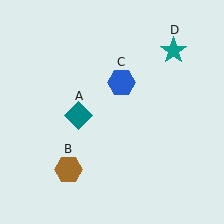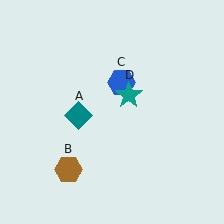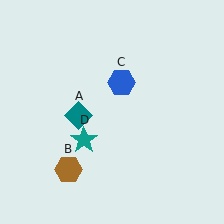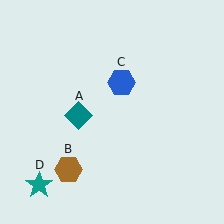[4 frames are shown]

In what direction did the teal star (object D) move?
The teal star (object D) moved down and to the left.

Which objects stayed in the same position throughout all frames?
Teal diamond (object A) and brown hexagon (object B) and blue hexagon (object C) remained stationary.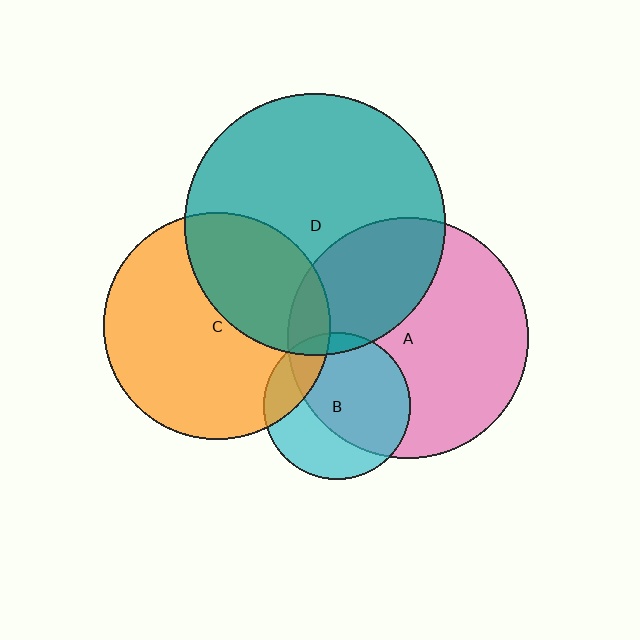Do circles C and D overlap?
Yes.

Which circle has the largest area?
Circle D (teal).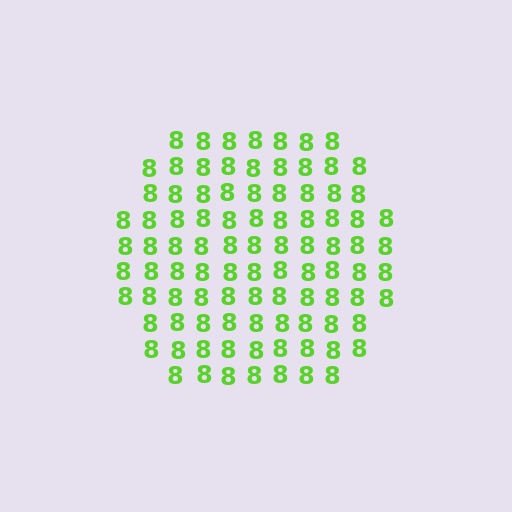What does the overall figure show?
The overall figure shows a hexagon.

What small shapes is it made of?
It is made of small digit 8's.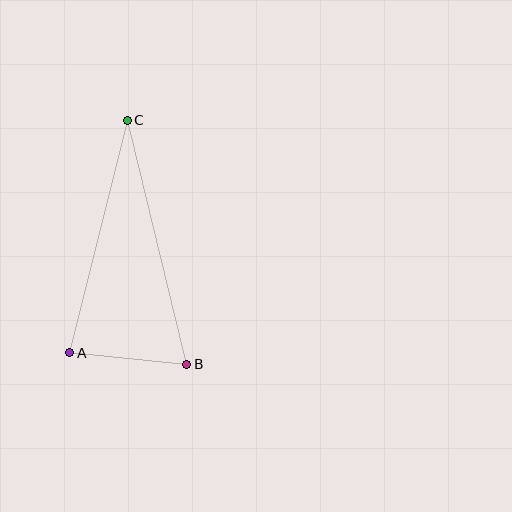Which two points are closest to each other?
Points A and B are closest to each other.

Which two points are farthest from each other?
Points B and C are farthest from each other.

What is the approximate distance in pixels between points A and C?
The distance between A and C is approximately 240 pixels.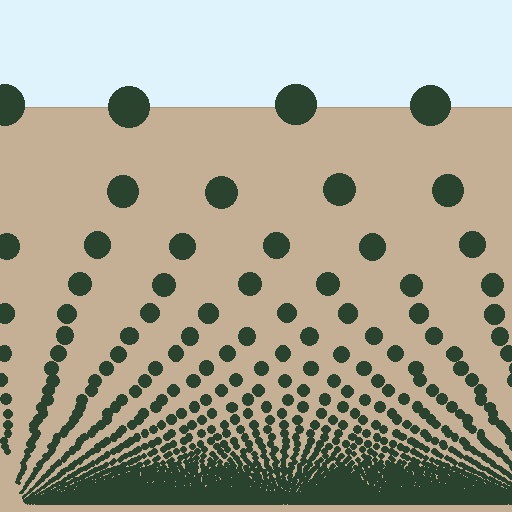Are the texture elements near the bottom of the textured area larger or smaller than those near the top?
Smaller. The gradient is inverted — elements near the bottom are smaller and denser.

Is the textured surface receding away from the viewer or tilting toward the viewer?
The surface appears to tilt toward the viewer. Texture elements get larger and sparser toward the top.